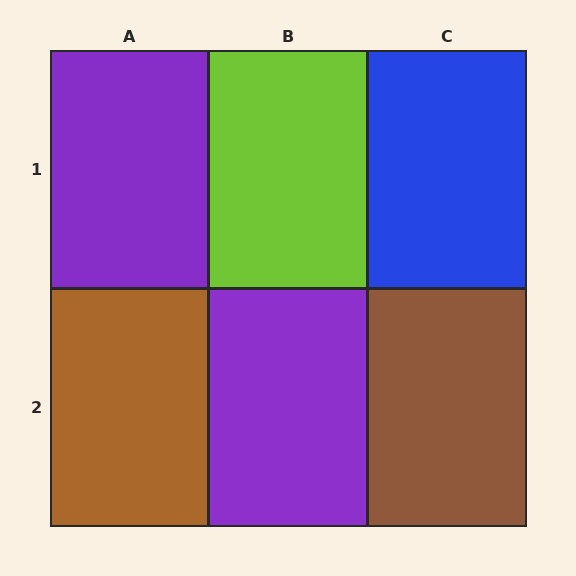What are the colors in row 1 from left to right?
Purple, lime, blue.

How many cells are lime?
1 cell is lime.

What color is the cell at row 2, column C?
Brown.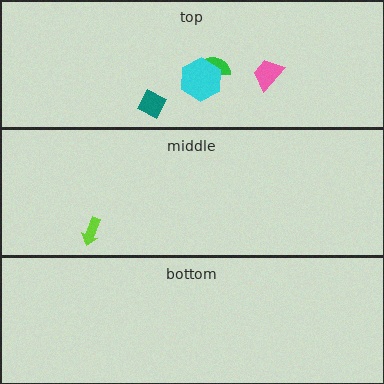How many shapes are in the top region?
4.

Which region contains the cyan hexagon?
The top region.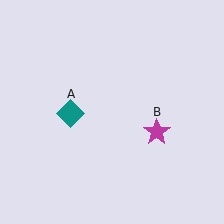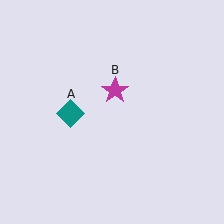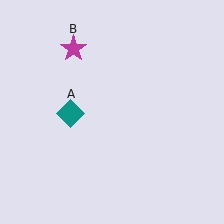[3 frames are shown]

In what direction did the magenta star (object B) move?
The magenta star (object B) moved up and to the left.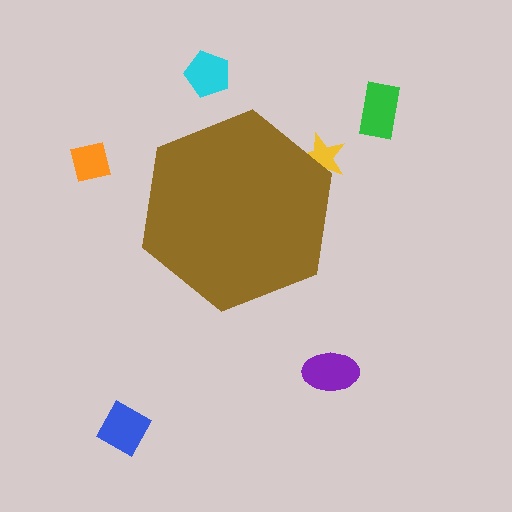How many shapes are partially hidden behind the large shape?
1 shape is partially hidden.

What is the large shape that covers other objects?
A brown hexagon.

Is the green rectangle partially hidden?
No, the green rectangle is fully visible.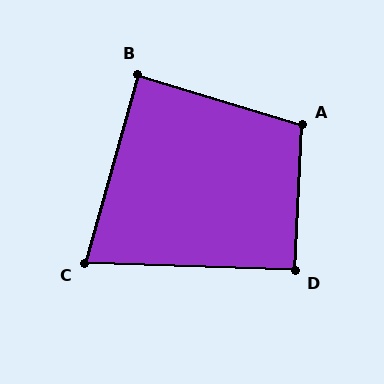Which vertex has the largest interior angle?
A, at approximately 104 degrees.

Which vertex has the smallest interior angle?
C, at approximately 76 degrees.